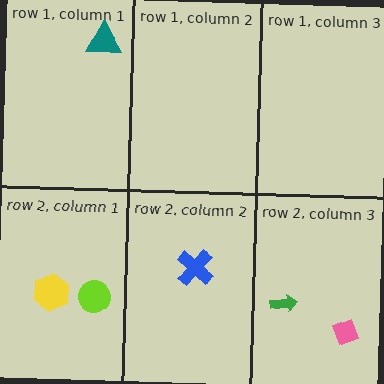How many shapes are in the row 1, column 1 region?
1.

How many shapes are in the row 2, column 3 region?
2.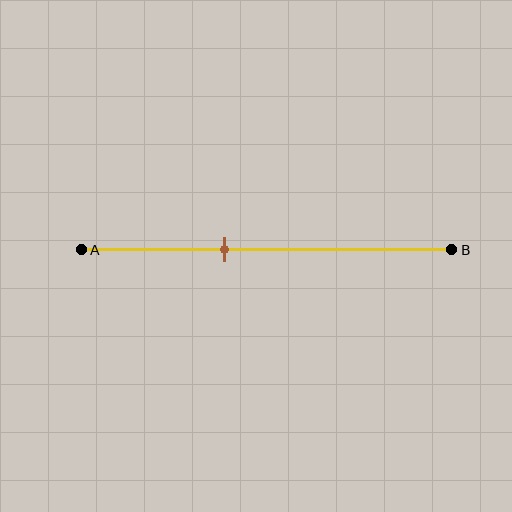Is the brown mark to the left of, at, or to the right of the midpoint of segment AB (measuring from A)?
The brown mark is to the left of the midpoint of segment AB.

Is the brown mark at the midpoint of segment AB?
No, the mark is at about 40% from A, not at the 50% midpoint.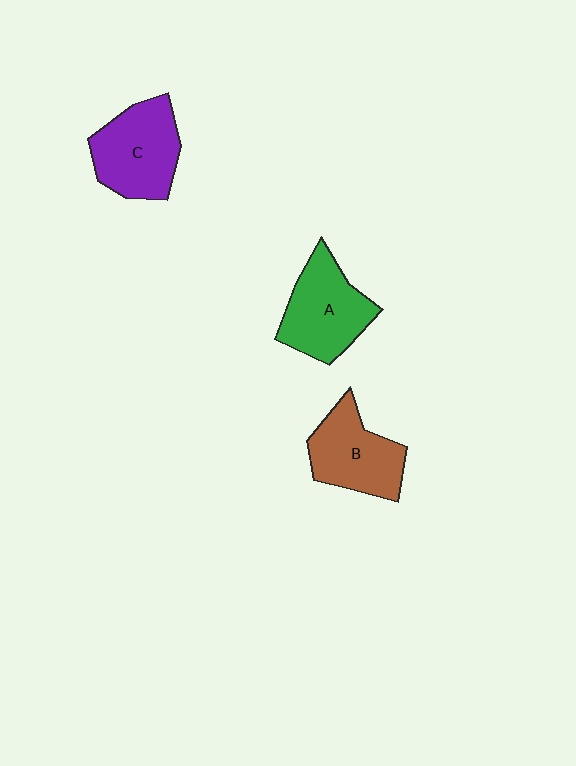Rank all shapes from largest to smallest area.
From largest to smallest: C (purple), A (green), B (brown).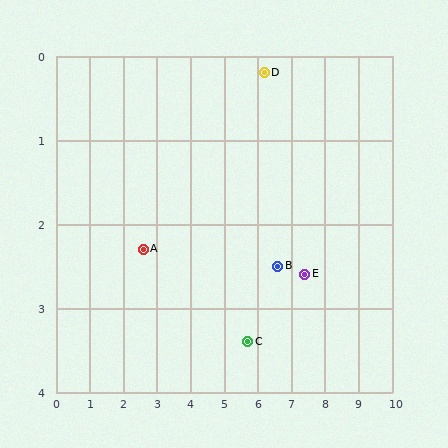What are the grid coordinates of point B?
Point B is at approximately (6.6, 2.5).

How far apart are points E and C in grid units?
Points E and C are about 1.9 grid units apart.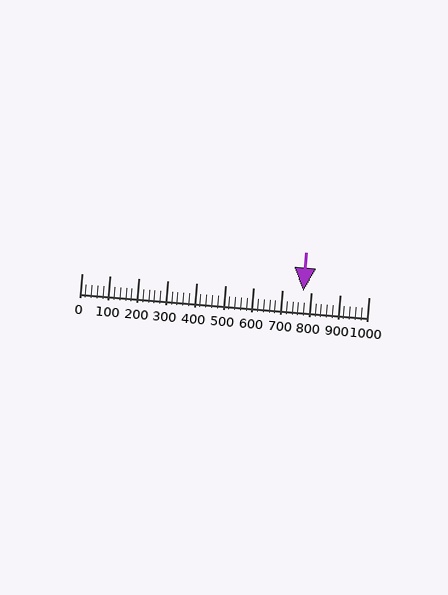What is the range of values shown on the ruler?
The ruler shows values from 0 to 1000.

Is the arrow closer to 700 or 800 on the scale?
The arrow is closer to 800.